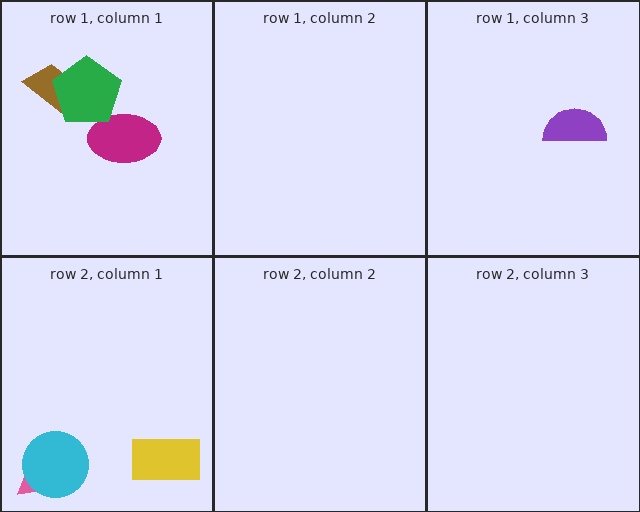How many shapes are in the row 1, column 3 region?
1.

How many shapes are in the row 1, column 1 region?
3.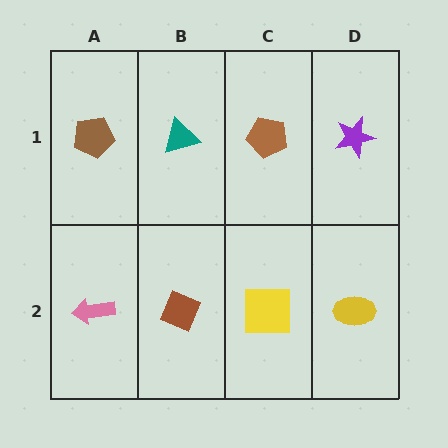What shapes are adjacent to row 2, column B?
A teal triangle (row 1, column B), a pink arrow (row 2, column A), a yellow square (row 2, column C).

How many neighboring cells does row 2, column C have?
3.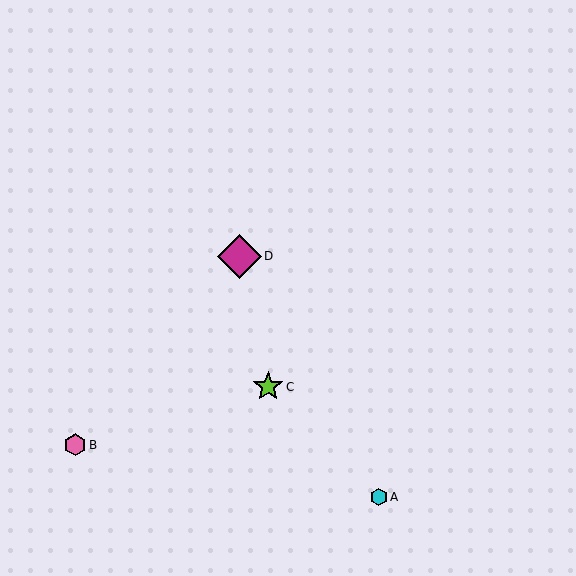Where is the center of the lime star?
The center of the lime star is at (268, 387).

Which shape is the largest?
The magenta diamond (labeled D) is the largest.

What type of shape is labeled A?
Shape A is a cyan hexagon.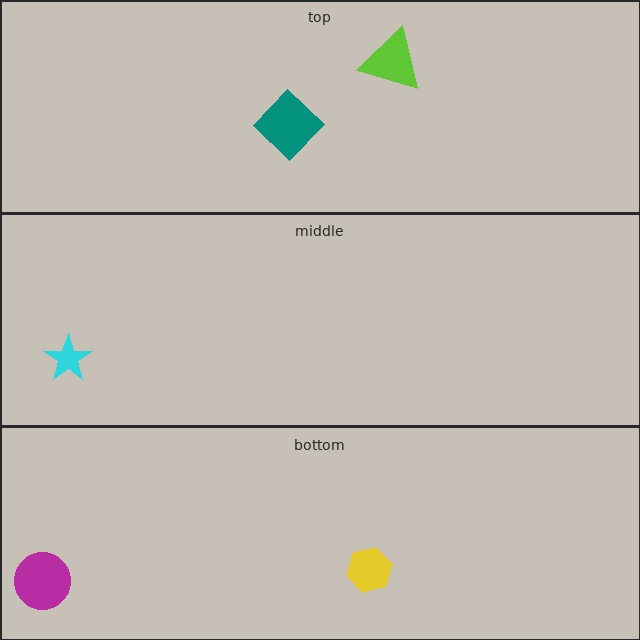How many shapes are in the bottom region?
2.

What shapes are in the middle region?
The cyan star.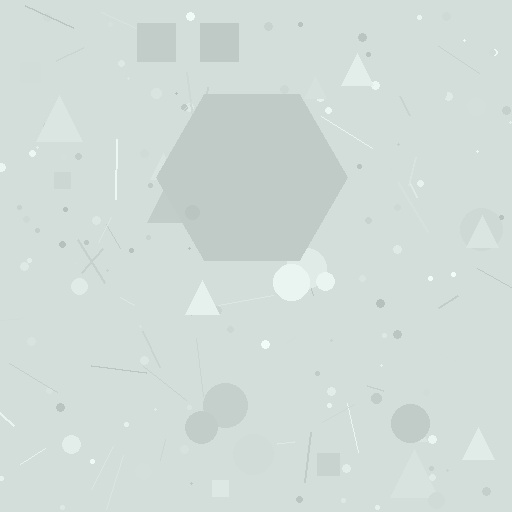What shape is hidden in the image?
A hexagon is hidden in the image.